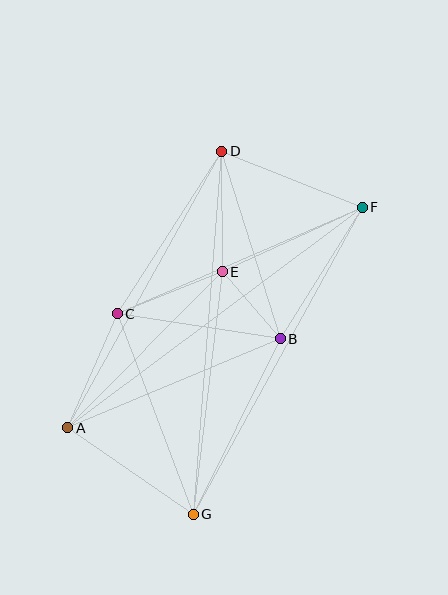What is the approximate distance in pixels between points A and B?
The distance between A and B is approximately 230 pixels.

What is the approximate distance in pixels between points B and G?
The distance between B and G is approximately 195 pixels.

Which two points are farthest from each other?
Points A and F are farthest from each other.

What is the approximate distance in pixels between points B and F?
The distance between B and F is approximately 155 pixels.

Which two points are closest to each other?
Points B and E are closest to each other.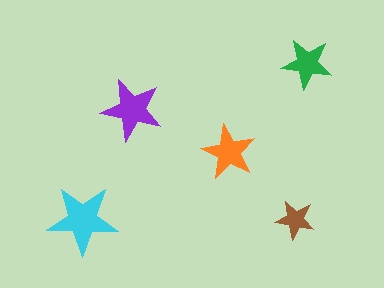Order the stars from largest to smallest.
the cyan one, the purple one, the orange one, the green one, the brown one.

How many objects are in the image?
There are 5 objects in the image.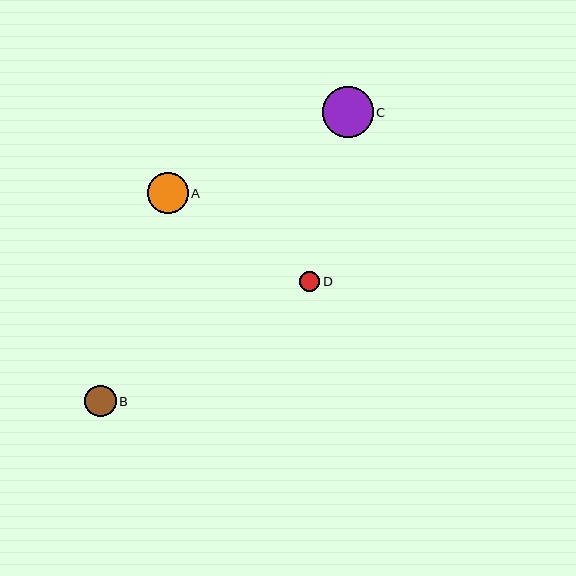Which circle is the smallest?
Circle D is the smallest with a size of approximately 20 pixels.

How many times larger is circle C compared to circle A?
Circle C is approximately 1.2 times the size of circle A.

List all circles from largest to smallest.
From largest to smallest: C, A, B, D.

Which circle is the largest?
Circle C is the largest with a size of approximately 51 pixels.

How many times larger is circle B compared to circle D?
Circle B is approximately 1.6 times the size of circle D.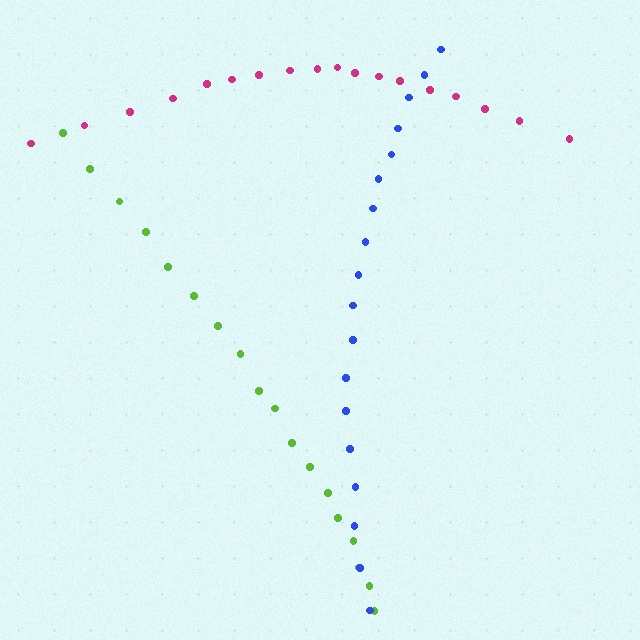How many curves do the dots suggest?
There are 3 distinct paths.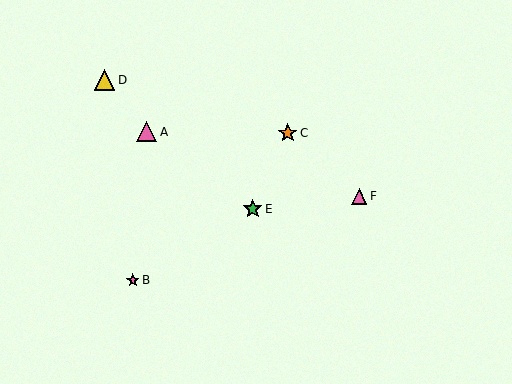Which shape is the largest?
The yellow triangle (labeled D) is the largest.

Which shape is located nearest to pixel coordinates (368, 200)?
The pink triangle (labeled F) at (359, 196) is nearest to that location.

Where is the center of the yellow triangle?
The center of the yellow triangle is at (105, 80).